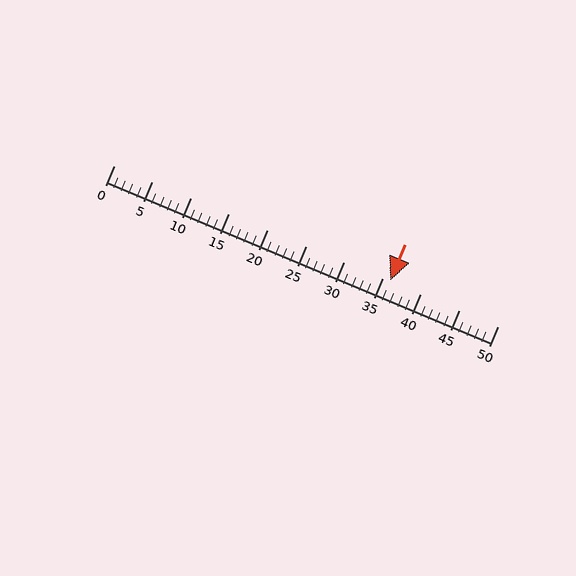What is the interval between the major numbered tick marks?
The major tick marks are spaced 5 units apart.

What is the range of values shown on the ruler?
The ruler shows values from 0 to 50.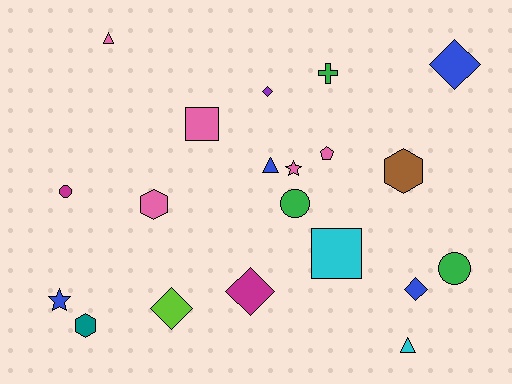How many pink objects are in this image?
There are 5 pink objects.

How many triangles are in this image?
There are 3 triangles.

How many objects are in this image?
There are 20 objects.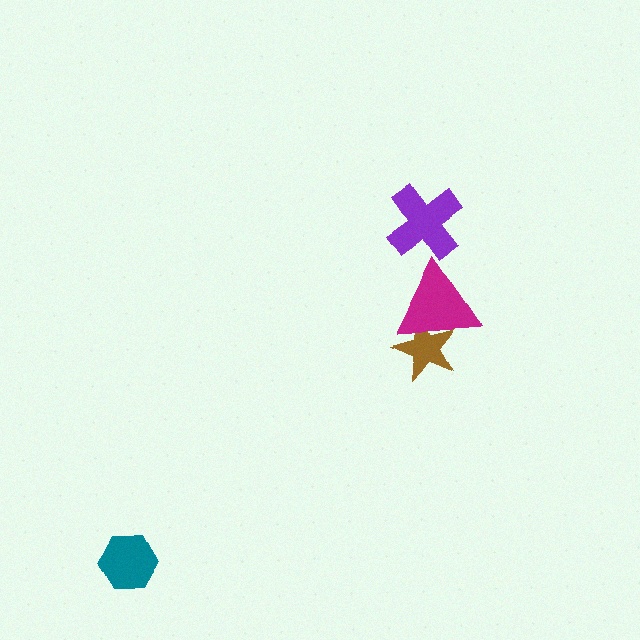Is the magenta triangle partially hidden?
No, no other shape covers it.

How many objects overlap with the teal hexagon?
0 objects overlap with the teal hexagon.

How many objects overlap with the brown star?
1 object overlaps with the brown star.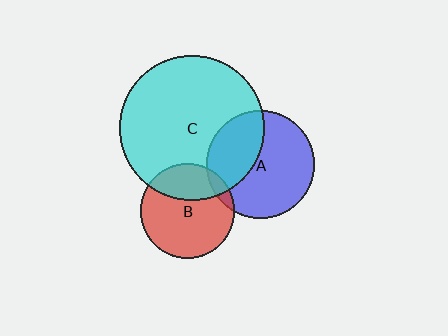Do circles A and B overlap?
Yes.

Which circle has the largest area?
Circle C (cyan).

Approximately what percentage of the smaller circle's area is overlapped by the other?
Approximately 5%.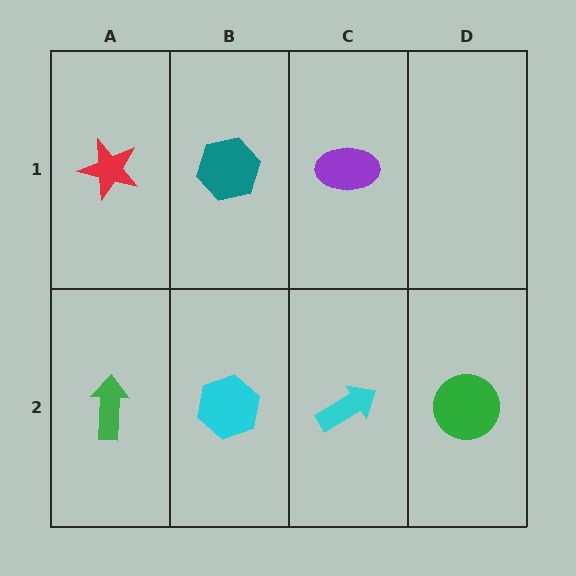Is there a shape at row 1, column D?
No, that cell is empty.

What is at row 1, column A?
A red star.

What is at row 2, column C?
A cyan arrow.